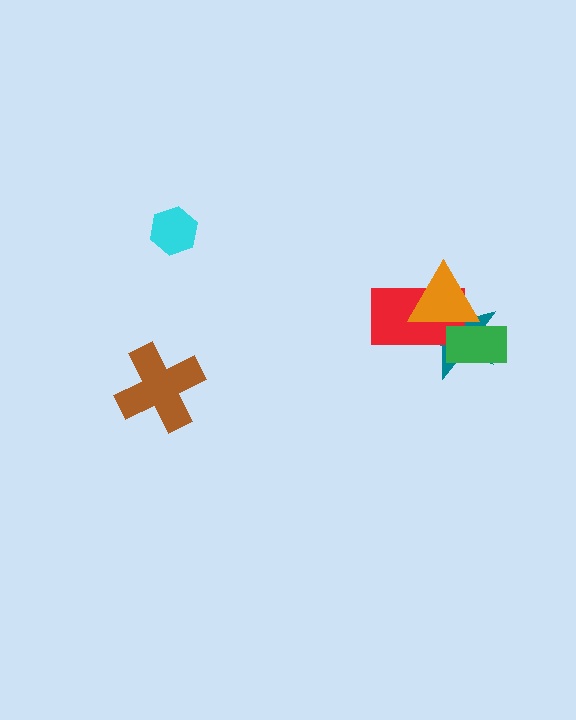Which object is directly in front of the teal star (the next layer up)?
The red rectangle is directly in front of the teal star.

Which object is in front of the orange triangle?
The green rectangle is in front of the orange triangle.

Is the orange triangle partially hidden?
Yes, it is partially covered by another shape.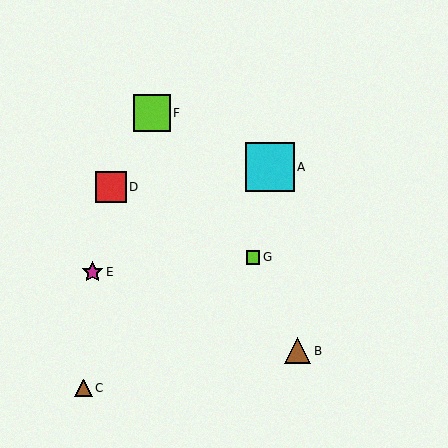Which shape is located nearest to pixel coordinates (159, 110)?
The lime square (labeled F) at (152, 113) is nearest to that location.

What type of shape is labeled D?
Shape D is a red square.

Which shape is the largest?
The cyan square (labeled A) is the largest.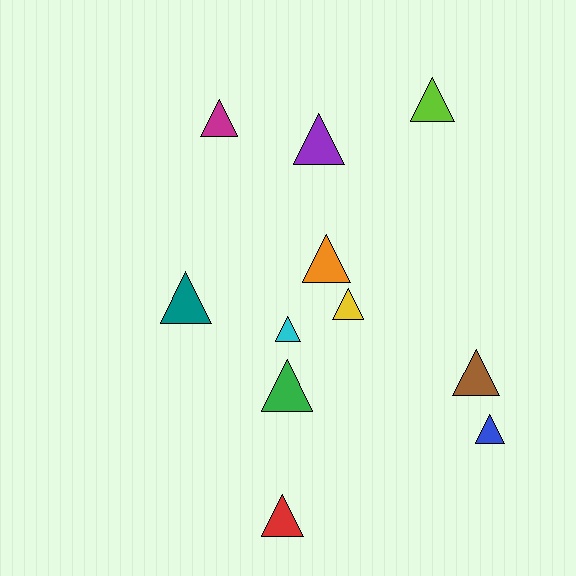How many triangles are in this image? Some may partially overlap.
There are 11 triangles.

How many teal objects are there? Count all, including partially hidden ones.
There is 1 teal object.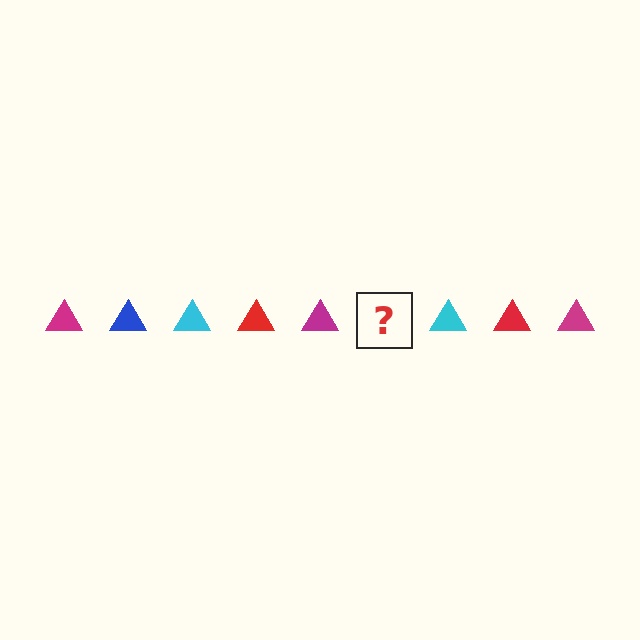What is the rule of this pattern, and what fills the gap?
The rule is that the pattern cycles through magenta, blue, cyan, red triangles. The gap should be filled with a blue triangle.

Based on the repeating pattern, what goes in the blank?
The blank should be a blue triangle.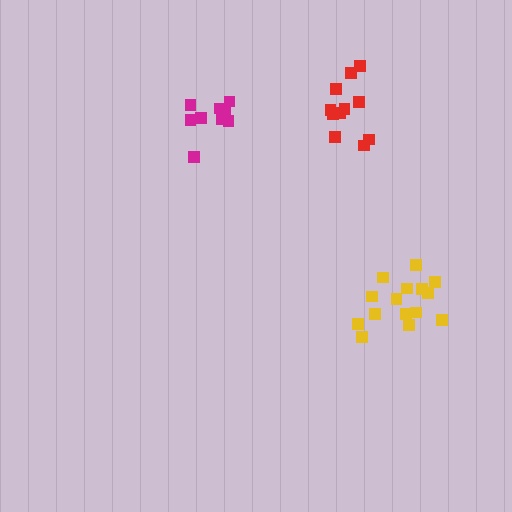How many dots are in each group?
Group 1: 9 dots, Group 2: 15 dots, Group 3: 11 dots (35 total).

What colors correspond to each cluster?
The clusters are colored: magenta, yellow, red.